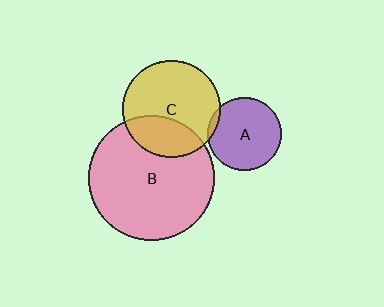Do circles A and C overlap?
Yes.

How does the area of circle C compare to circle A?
Approximately 1.8 times.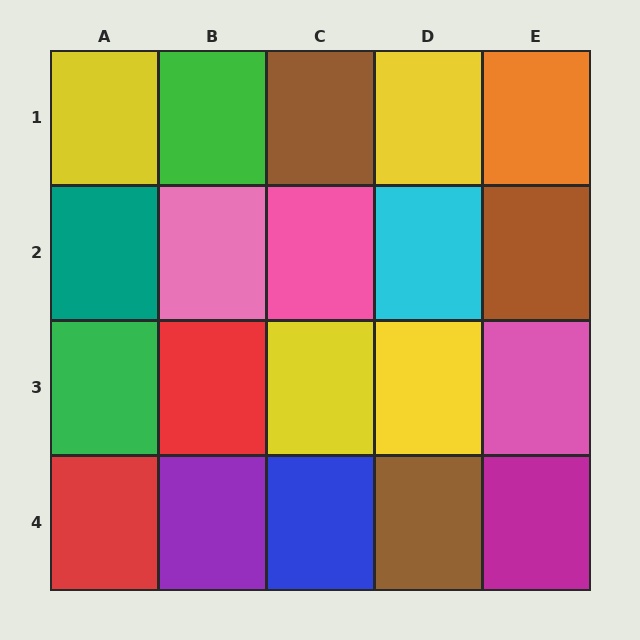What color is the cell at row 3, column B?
Red.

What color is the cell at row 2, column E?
Brown.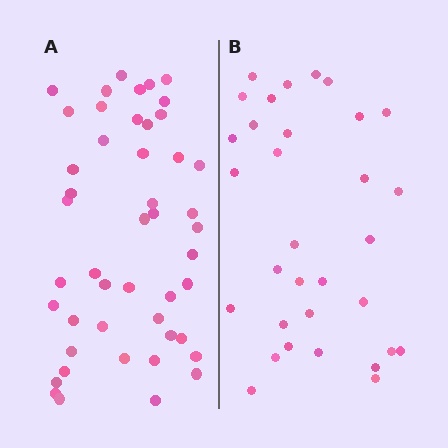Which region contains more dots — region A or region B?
Region A (the left region) has more dots.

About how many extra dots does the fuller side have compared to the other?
Region A has approximately 15 more dots than region B.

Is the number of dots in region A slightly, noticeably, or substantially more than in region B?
Region A has substantially more. The ratio is roughly 1.5 to 1.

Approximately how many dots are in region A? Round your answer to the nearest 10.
About 50 dots. (The exact count is 47, which rounds to 50.)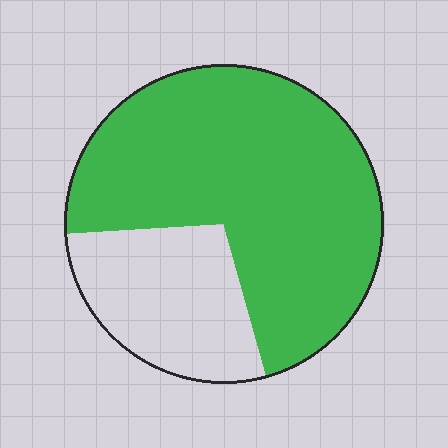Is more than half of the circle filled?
Yes.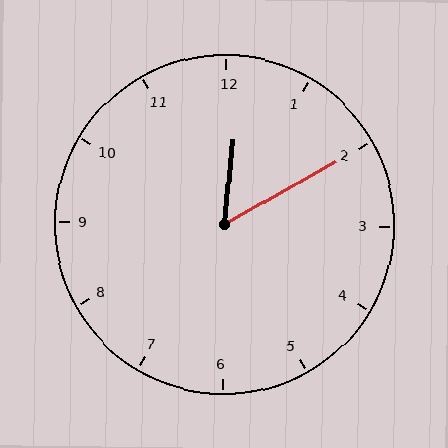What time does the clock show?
12:10.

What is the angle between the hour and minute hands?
Approximately 55 degrees.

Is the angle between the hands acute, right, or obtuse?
It is acute.